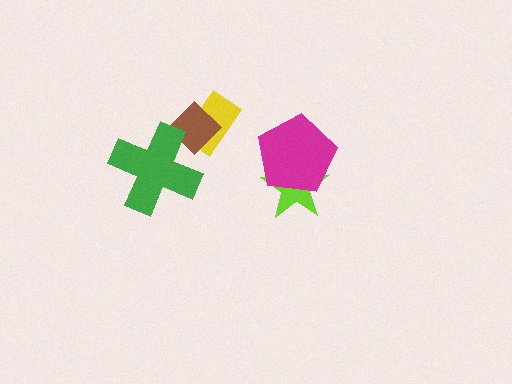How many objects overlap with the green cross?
1 object overlaps with the green cross.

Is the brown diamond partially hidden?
Yes, it is partially covered by another shape.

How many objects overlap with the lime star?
1 object overlaps with the lime star.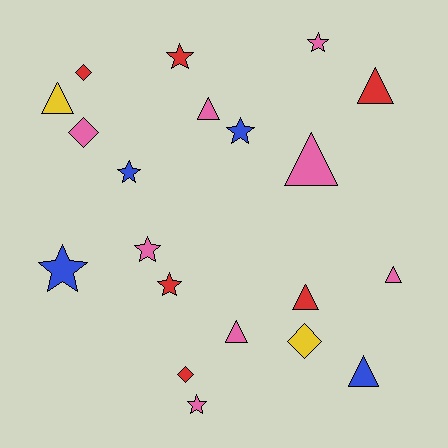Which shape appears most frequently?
Triangle, with 8 objects.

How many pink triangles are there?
There are 4 pink triangles.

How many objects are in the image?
There are 20 objects.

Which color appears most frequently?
Pink, with 8 objects.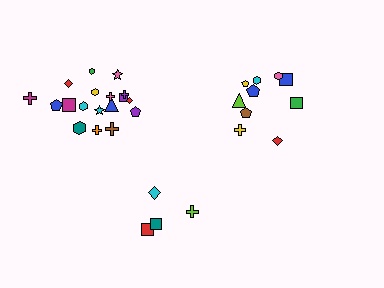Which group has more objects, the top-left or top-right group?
The top-left group.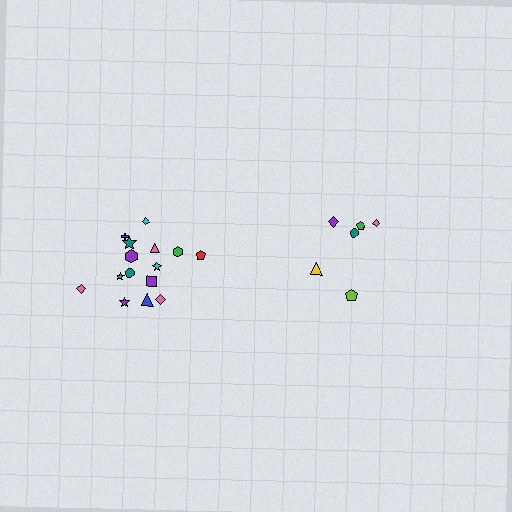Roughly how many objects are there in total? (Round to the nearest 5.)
Roughly 20 objects in total.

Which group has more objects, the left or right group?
The left group.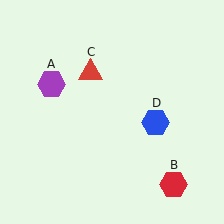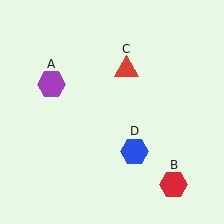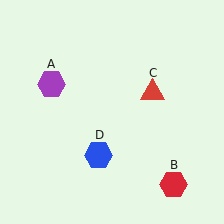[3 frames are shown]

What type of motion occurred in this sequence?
The red triangle (object C), blue hexagon (object D) rotated clockwise around the center of the scene.